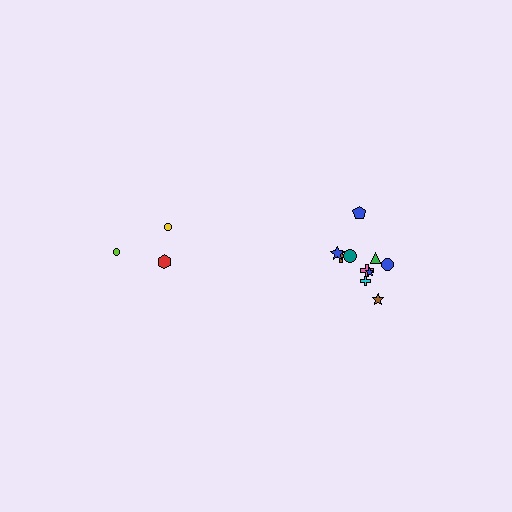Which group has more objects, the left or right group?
The right group.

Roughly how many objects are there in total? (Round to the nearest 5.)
Roughly 15 objects in total.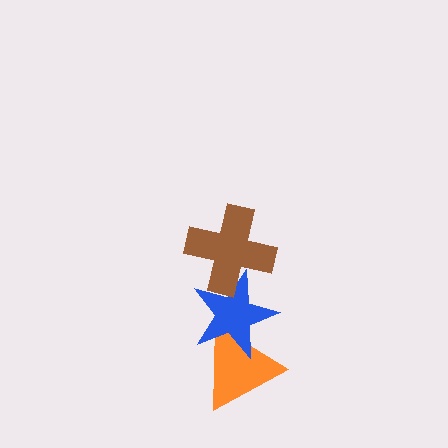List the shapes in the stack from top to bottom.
From top to bottom: the brown cross, the blue star, the orange triangle.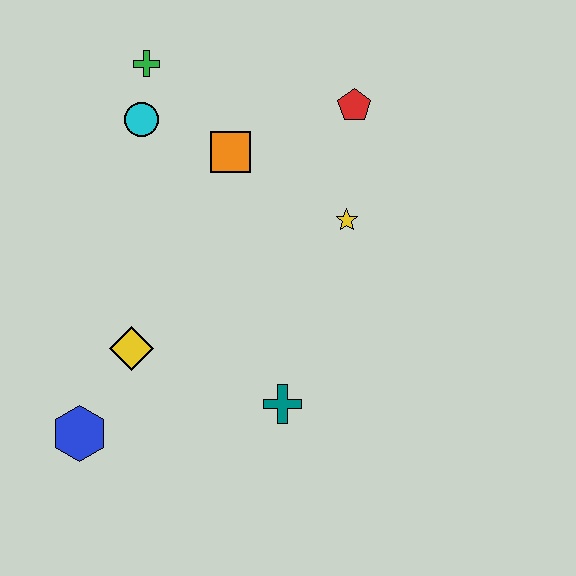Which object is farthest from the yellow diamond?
The red pentagon is farthest from the yellow diamond.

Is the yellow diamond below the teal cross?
No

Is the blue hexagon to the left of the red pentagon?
Yes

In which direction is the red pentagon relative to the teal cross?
The red pentagon is above the teal cross.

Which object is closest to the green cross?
The cyan circle is closest to the green cross.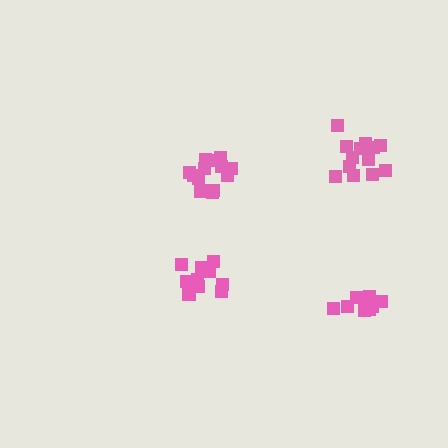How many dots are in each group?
Group 1: 11 dots, Group 2: 14 dots, Group 3: 12 dots, Group 4: 13 dots (50 total).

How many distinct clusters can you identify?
There are 4 distinct clusters.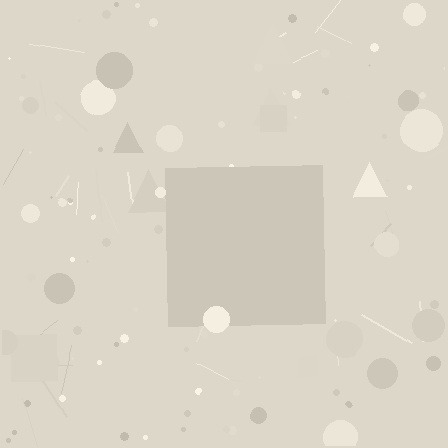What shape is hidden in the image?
A square is hidden in the image.